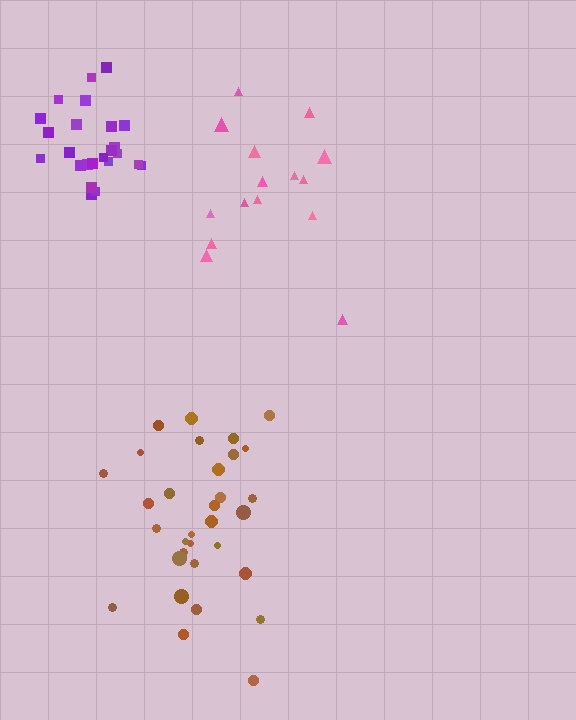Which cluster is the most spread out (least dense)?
Pink.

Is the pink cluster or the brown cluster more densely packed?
Brown.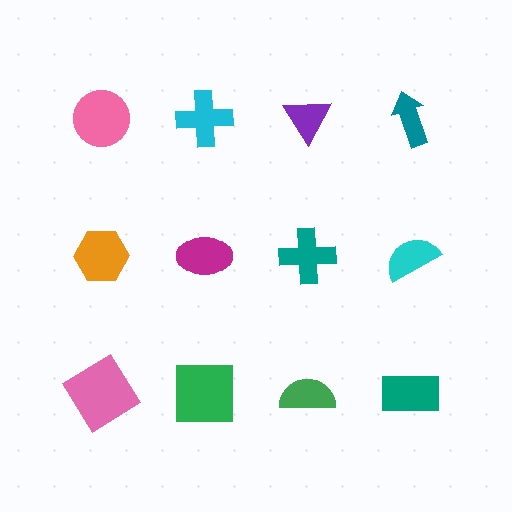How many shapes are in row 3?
4 shapes.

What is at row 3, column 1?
A pink diamond.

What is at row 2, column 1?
An orange hexagon.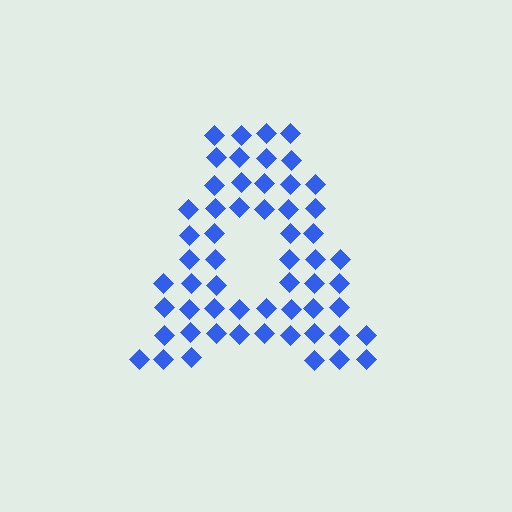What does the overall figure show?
The overall figure shows the letter A.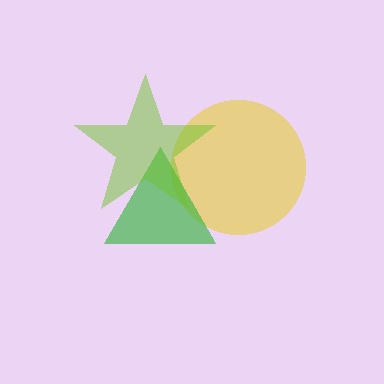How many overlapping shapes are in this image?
There are 3 overlapping shapes in the image.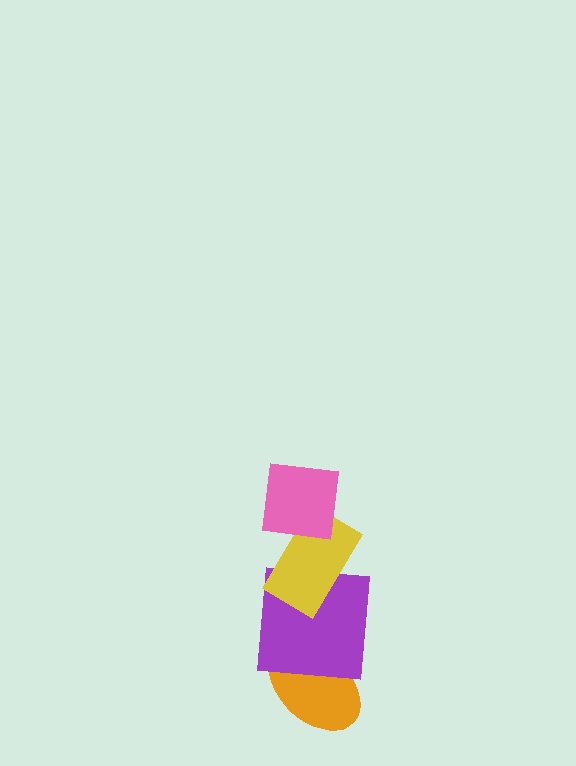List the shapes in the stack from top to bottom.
From top to bottom: the pink square, the yellow rectangle, the purple square, the orange ellipse.